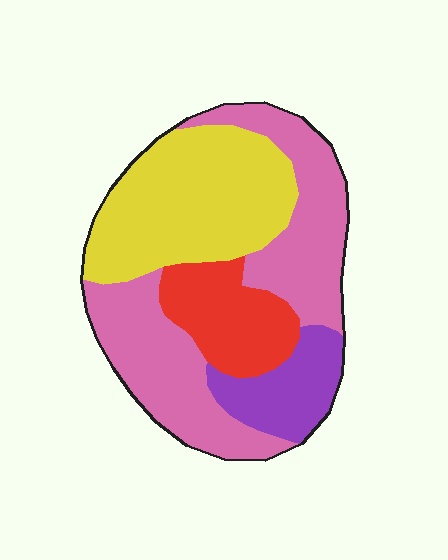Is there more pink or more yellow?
Pink.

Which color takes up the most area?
Pink, at roughly 40%.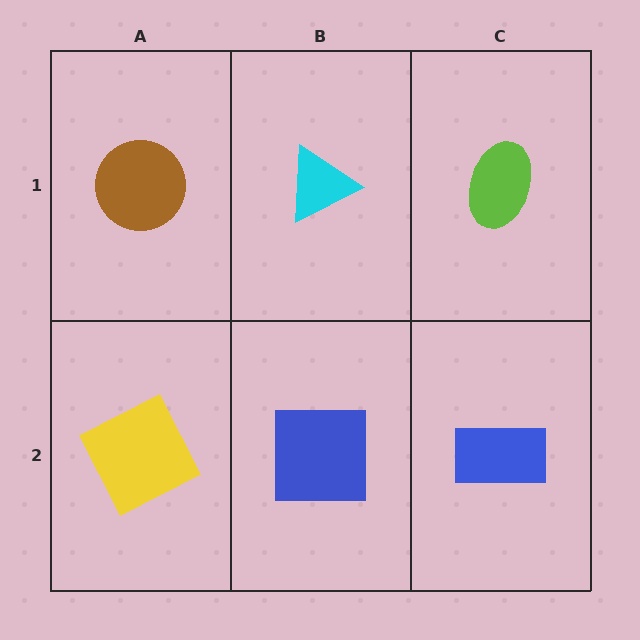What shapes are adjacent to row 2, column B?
A cyan triangle (row 1, column B), a yellow square (row 2, column A), a blue rectangle (row 2, column C).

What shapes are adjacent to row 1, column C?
A blue rectangle (row 2, column C), a cyan triangle (row 1, column B).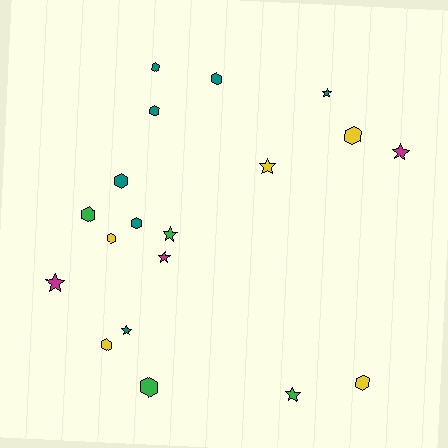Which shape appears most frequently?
Hexagon, with 11 objects.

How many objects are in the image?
There are 19 objects.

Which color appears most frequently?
Teal, with 7 objects.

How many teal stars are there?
There are 2 teal stars.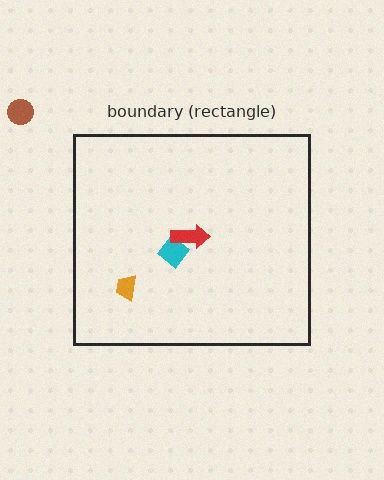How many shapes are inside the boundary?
3 inside, 1 outside.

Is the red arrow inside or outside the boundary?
Inside.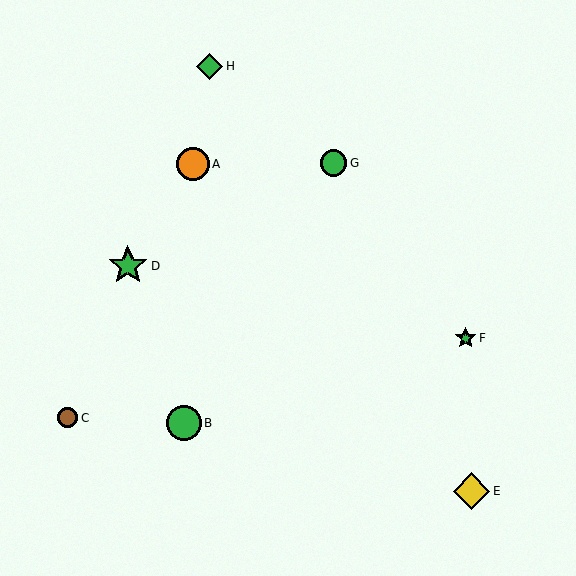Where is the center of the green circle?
The center of the green circle is at (334, 163).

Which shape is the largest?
The green star (labeled D) is the largest.